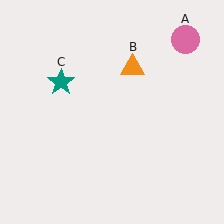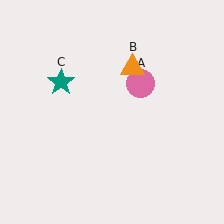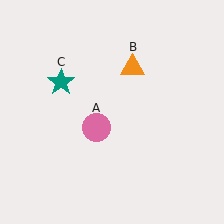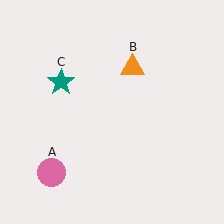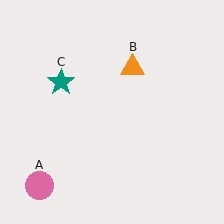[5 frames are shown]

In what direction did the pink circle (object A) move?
The pink circle (object A) moved down and to the left.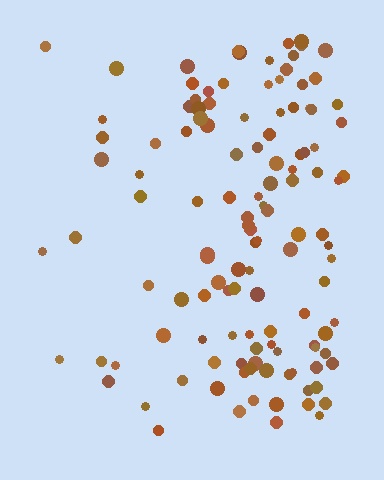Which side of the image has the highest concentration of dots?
The right.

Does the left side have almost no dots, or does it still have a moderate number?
Still a moderate number, just noticeably fewer than the right.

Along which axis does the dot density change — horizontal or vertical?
Horizontal.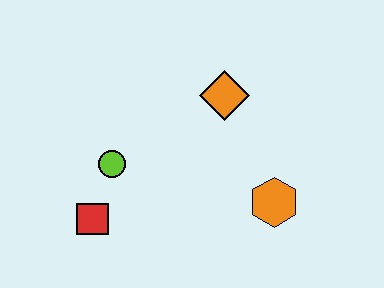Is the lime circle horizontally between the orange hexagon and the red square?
Yes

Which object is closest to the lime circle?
The red square is closest to the lime circle.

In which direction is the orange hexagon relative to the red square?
The orange hexagon is to the right of the red square.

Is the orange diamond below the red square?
No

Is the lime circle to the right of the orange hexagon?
No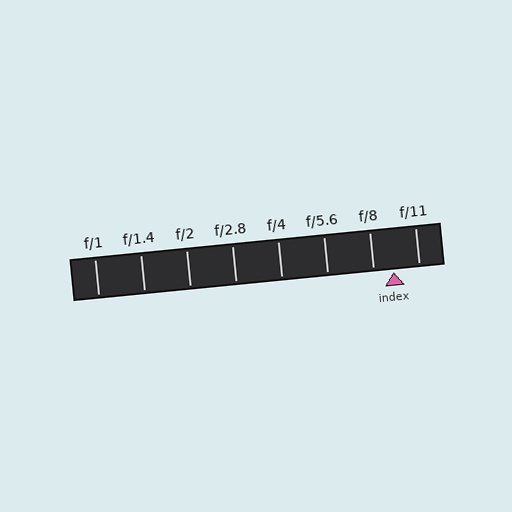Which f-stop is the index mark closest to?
The index mark is closest to f/8.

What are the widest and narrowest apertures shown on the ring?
The widest aperture shown is f/1 and the narrowest is f/11.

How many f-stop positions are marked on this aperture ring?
There are 8 f-stop positions marked.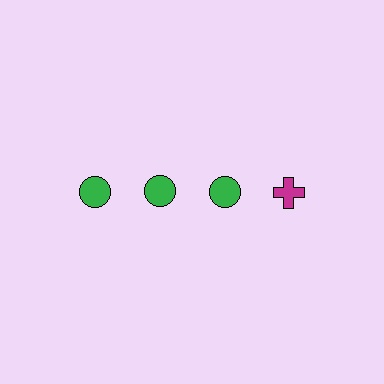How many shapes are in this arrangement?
There are 4 shapes arranged in a grid pattern.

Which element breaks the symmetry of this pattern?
The magenta cross in the top row, second from right column breaks the symmetry. All other shapes are green circles.